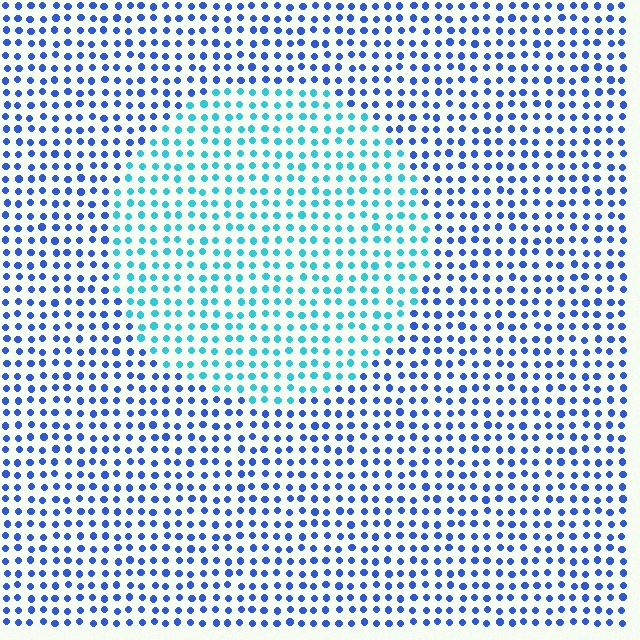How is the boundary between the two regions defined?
The boundary is defined purely by a slight shift in hue (about 42 degrees). Spacing, size, and orientation are identical on both sides.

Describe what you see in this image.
The image is filled with small blue elements in a uniform arrangement. A circle-shaped region is visible where the elements are tinted to a slightly different hue, forming a subtle color boundary.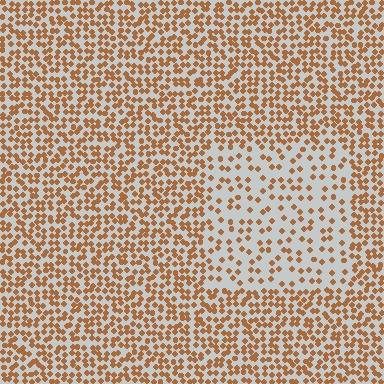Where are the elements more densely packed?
The elements are more densely packed outside the rectangle boundary.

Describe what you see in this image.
The image contains small brown elements arranged at two different densities. A rectangle-shaped region is visible where the elements are less densely packed than the surrounding area.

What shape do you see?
I see a rectangle.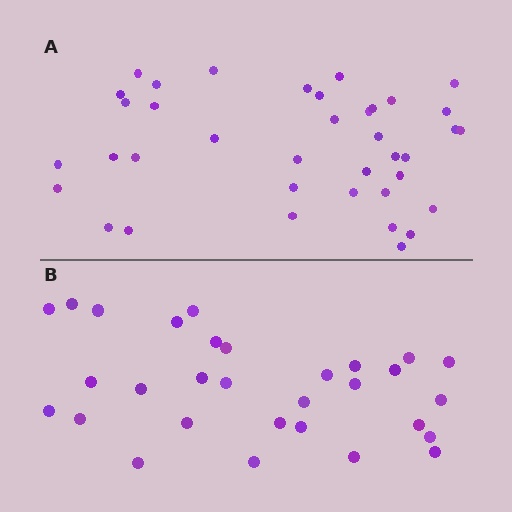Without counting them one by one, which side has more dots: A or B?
Region A (the top region) has more dots.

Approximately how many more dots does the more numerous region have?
Region A has roughly 8 or so more dots than region B.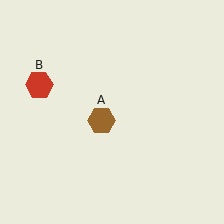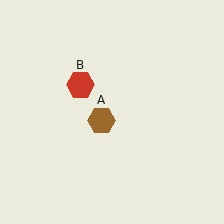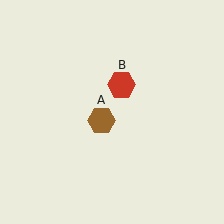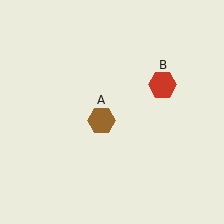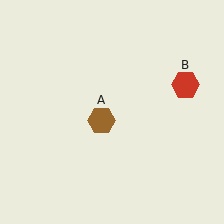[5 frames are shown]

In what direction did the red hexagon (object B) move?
The red hexagon (object B) moved right.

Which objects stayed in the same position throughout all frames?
Brown hexagon (object A) remained stationary.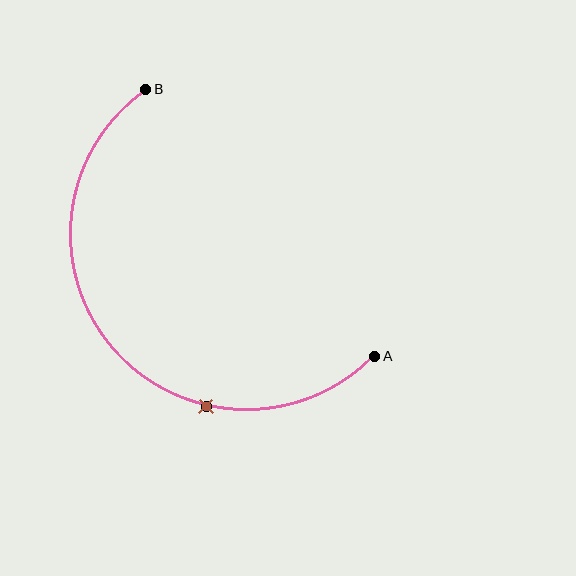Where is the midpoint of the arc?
The arc midpoint is the point on the curve farthest from the straight line joining A and B. It sits below and to the left of that line.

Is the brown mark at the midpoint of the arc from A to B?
No. The brown mark lies on the arc but is closer to endpoint A. The arc midpoint would be at the point on the curve equidistant along the arc from both A and B.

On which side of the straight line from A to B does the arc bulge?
The arc bulges below and to the left of the straight line connecting A and B.